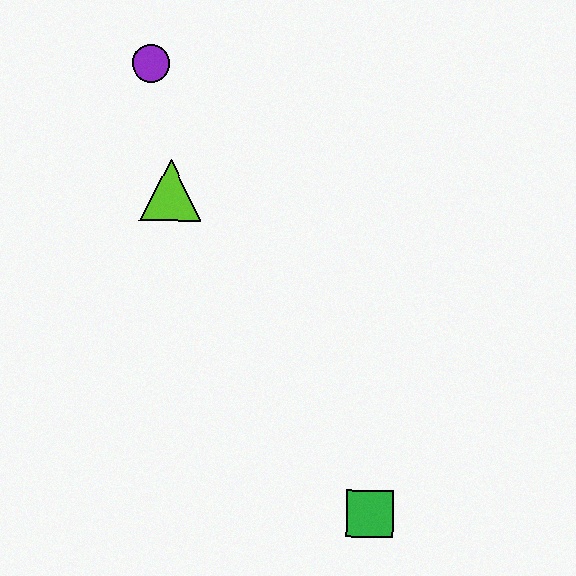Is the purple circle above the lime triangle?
Yes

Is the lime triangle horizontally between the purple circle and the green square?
Yes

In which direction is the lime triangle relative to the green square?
The lime triangle is above the green square.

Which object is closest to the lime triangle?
The purple circle is closest to the lime triangle.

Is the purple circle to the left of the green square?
Yes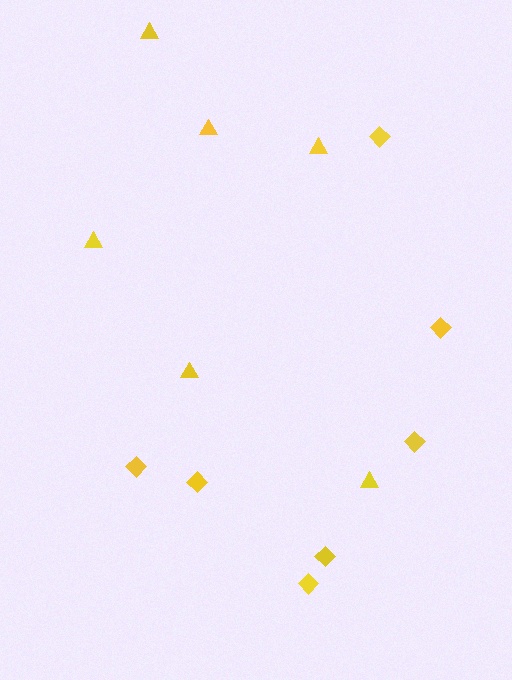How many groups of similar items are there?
There are 2 groups: one group of triangles (6) and one group of diamonds (7).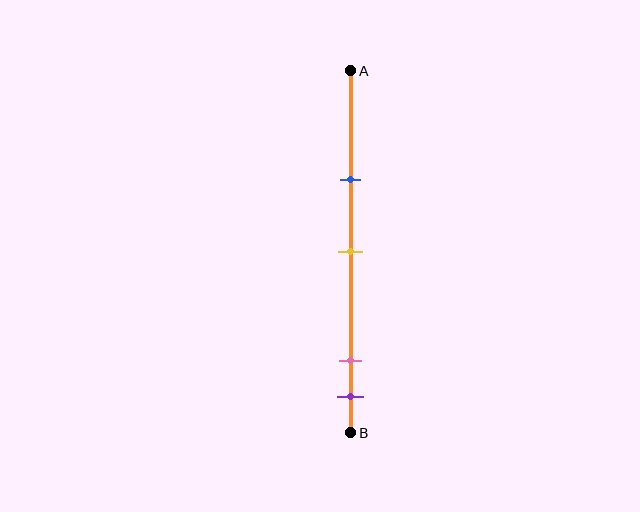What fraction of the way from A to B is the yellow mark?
The yellow mark is approximately 50% (0.5) of the way from A to B.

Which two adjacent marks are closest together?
The pink and purple marks are the closest adjacent pair.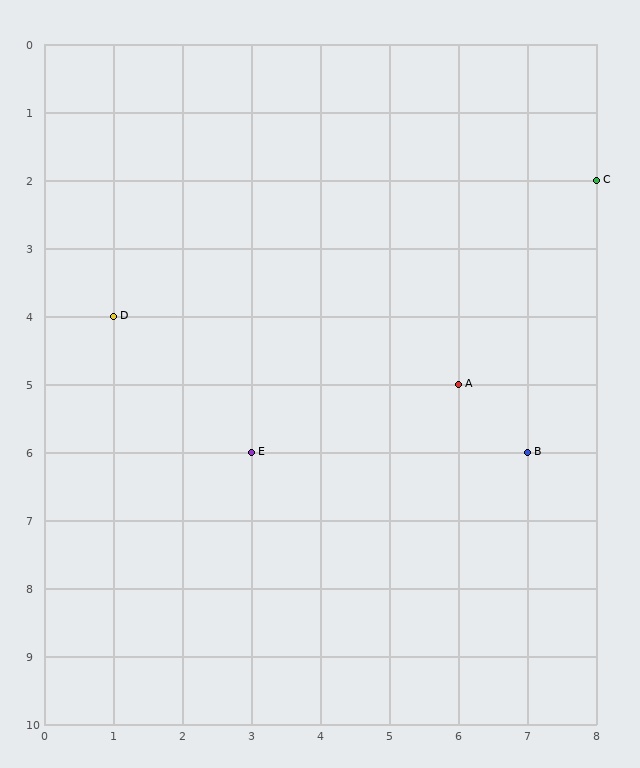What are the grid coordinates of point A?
Point A is at grid coordinates (6, 5).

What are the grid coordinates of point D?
Point D is at grid coordinates (1, 4).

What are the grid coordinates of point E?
Point E is at grid coordinates (3, 6).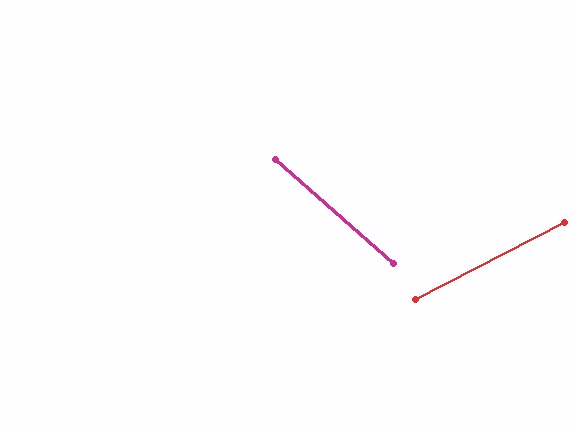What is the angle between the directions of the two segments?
Approximately 69 degrees.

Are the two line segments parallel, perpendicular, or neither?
Neither parallel nor perpendicular — they differ by about 69°.